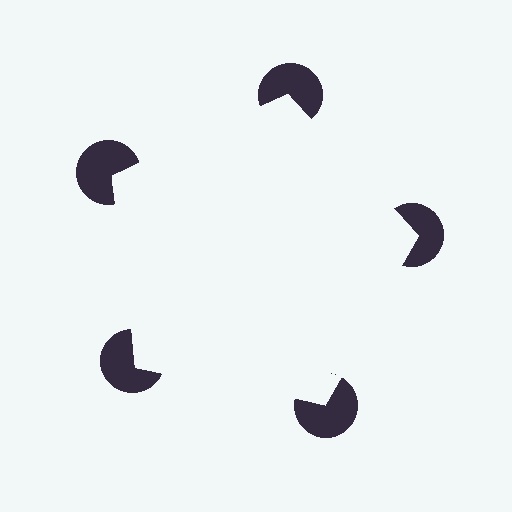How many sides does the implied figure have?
5 sides.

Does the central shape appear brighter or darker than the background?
It typically appears slightly brighter than the background, even though no actual brightness change is drawn.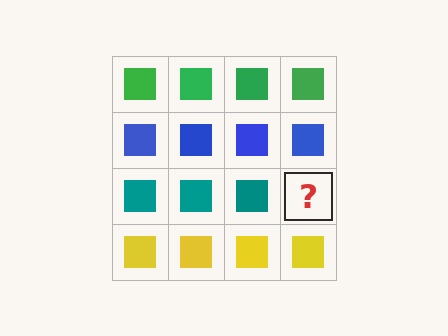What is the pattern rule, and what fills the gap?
The rule is that each row has a consistent color. The gap should be filled with a teal square.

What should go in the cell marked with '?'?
The missing cell should contain a teal square.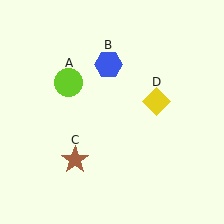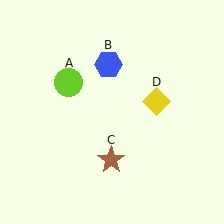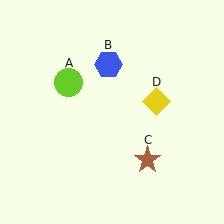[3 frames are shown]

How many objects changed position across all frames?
1 object changed position: brown star (object C).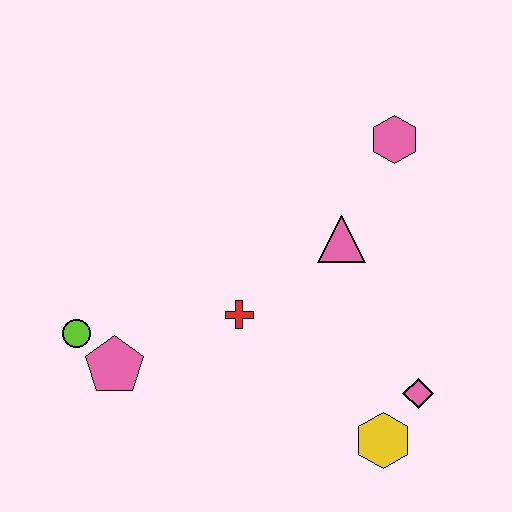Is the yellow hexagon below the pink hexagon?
Yes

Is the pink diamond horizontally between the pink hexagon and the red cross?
No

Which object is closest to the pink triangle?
The pink hexagon is closest to the pink triangle.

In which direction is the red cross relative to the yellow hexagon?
The red cross is to the left of the yellow hexagon.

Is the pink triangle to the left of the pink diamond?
Yes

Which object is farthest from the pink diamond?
The lime circle is farthest from the pink diamond.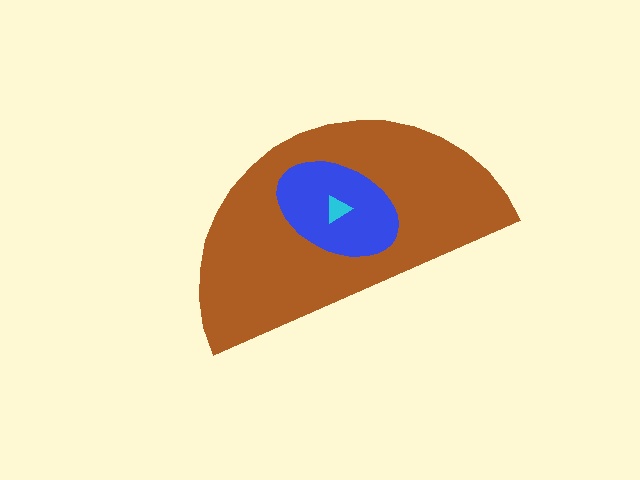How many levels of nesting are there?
3.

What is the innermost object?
The cyan triangle.